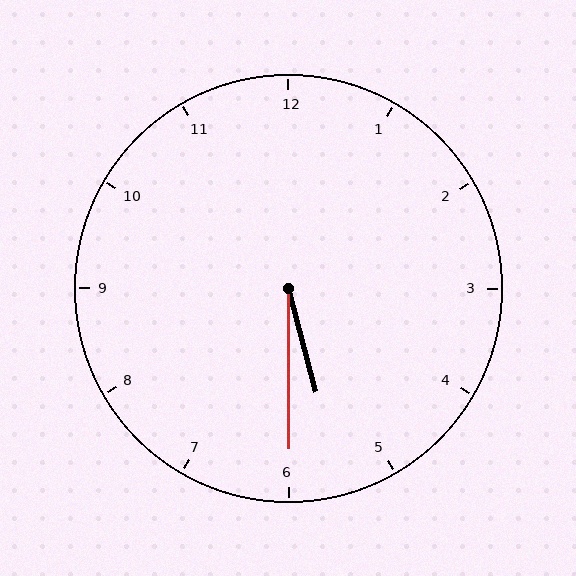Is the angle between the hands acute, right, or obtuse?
It is acute.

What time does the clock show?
5:30.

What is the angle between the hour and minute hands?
Approximately 15 degrees.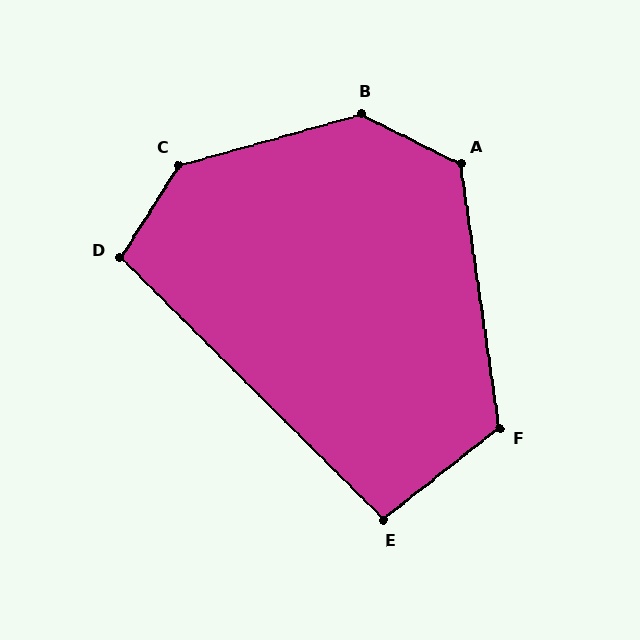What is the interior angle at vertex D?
Approximately 102 degrees (obtuse).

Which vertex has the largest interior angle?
C, at approximately 138 degrees.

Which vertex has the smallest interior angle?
E, at approximately 97 degrees.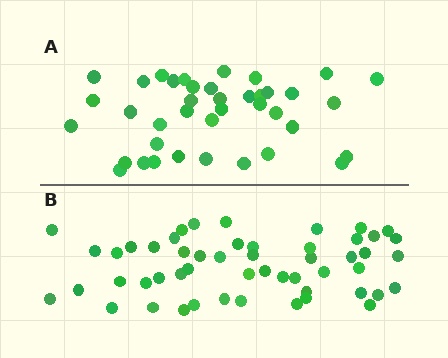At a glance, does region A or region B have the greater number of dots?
Region B (the bottom region) has more dots.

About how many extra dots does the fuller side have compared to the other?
Region B has approximately 15 more dots than region A.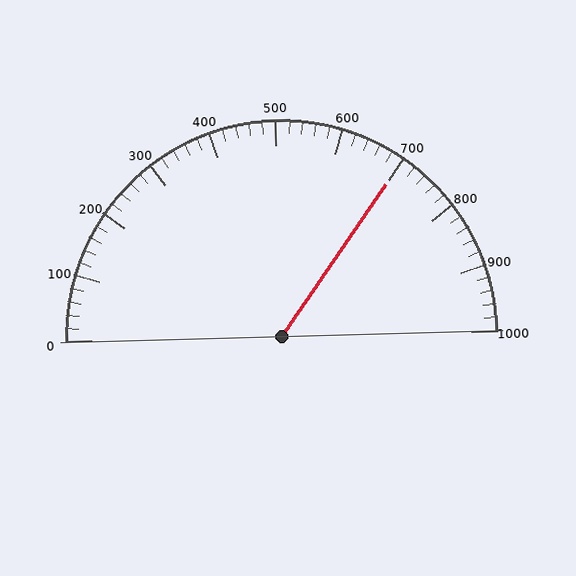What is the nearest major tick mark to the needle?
The nearest major tick mark is 700.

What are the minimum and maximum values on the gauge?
The gauge ranges from 0 to 1000.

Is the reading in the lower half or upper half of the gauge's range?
The reading is in the upper half of the range (0 to 1000).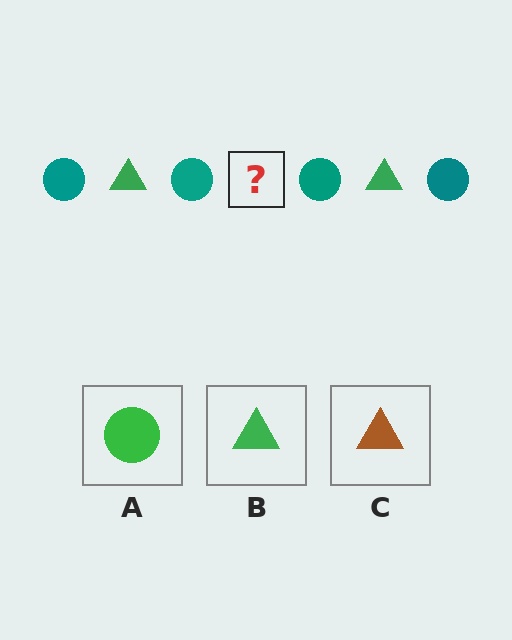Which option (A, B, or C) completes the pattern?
B.